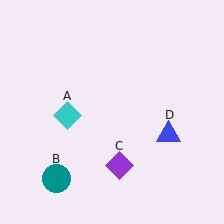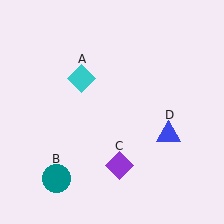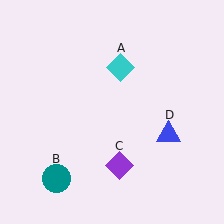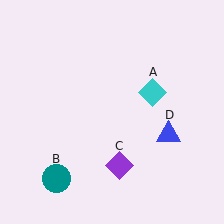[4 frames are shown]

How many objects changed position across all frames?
1 object changed position: cyan diamond (object A).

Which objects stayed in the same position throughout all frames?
Teal circle (object B) and purple diamond (object C) and blue triangle (object D) remained stationary.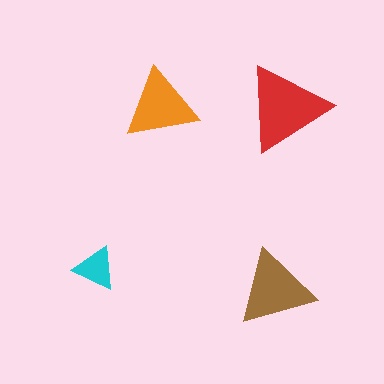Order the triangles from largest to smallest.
the red one, the brown one, the orange one, the cyan one.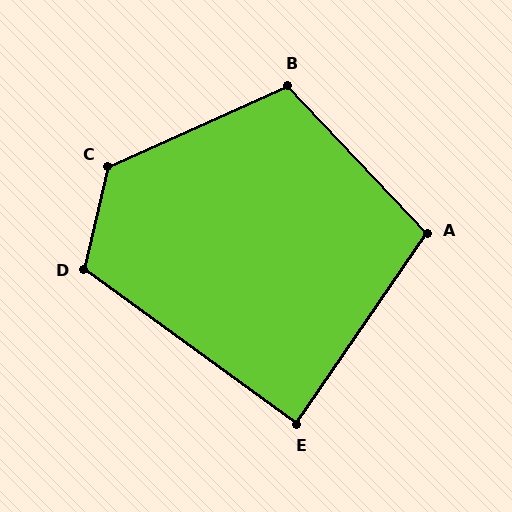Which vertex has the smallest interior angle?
E, at approximately 89 degrees.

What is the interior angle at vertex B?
Approximately 109 degrees (obtuse).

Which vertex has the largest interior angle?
C, at approximately 127 degrees.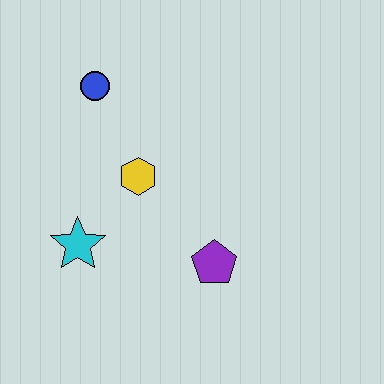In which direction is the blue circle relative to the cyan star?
The blue circle is above the cyan star.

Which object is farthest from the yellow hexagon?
The purple pentagon is farthest from the yellow hexagon.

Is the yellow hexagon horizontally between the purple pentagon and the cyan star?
Yes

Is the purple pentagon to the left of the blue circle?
No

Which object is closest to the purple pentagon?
The yellow hexagon is closest to the purple pentagon.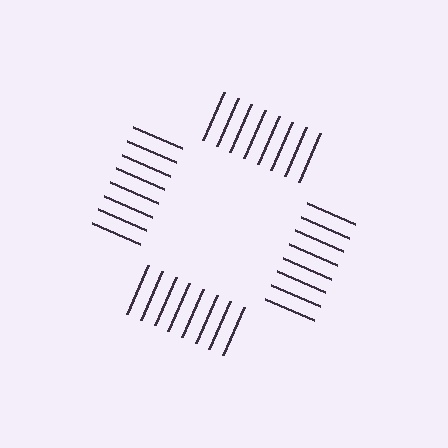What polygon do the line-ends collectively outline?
An illusory square — the line segments terminate on its edges but no continuous stroke is drawn.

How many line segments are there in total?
32 — 8 along each of the 4 edges.